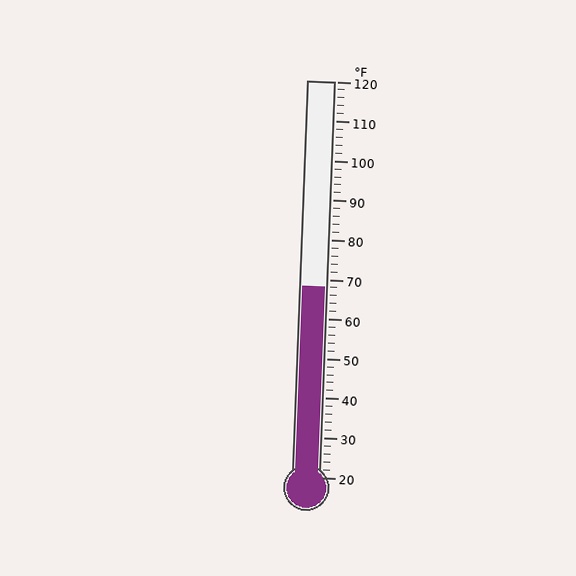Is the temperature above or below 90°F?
The temperature is below 90°F.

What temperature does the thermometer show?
The thermometer shows approximately 68°F.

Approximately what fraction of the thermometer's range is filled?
The thermometer is filled to approximately 50% of its range.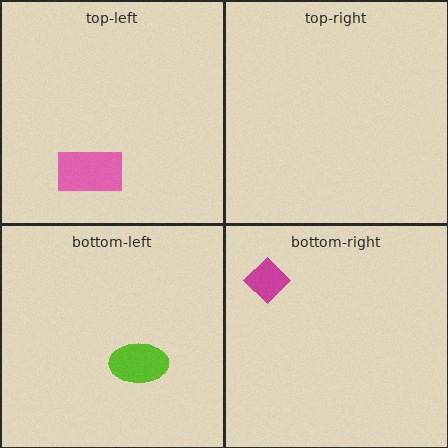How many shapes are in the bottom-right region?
1.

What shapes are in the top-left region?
The pink rectangle.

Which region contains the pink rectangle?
The top-left region.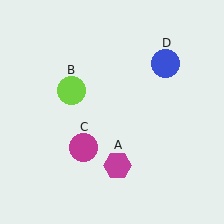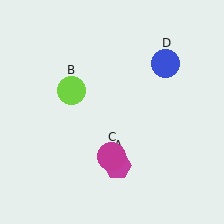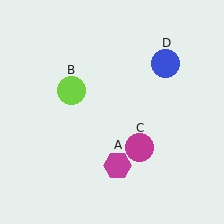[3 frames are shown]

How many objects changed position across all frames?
1 object changed position: magenta circle (object C).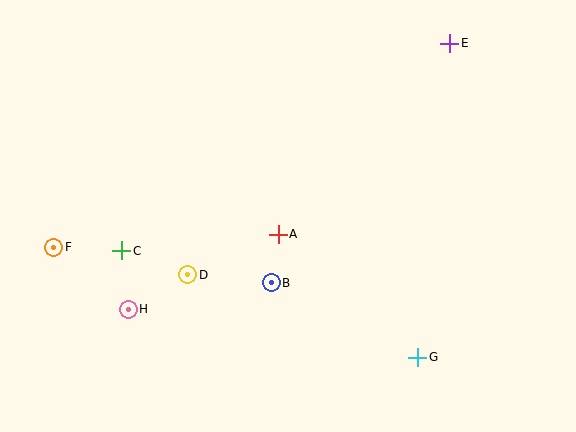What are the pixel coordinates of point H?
Point H is at (128, 309).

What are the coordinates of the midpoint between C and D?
The midpoint between C and D is at (155, 263).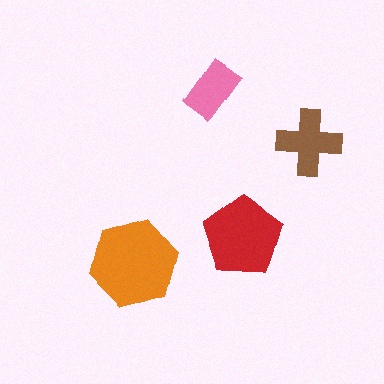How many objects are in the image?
There are 4 objects in the image.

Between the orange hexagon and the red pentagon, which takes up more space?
The orange hexagon.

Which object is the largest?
The orange hexagon.